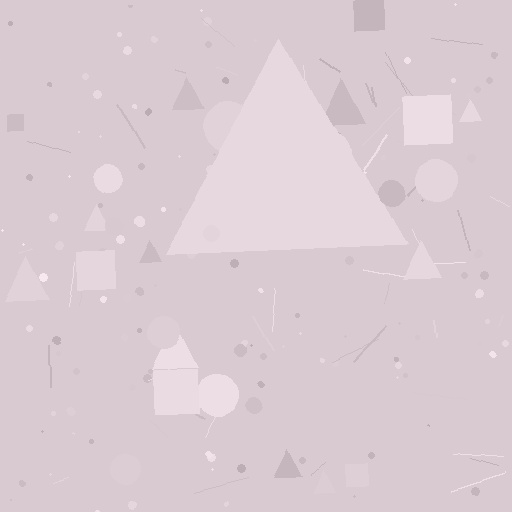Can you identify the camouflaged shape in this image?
The camouflaged shape is a triangle.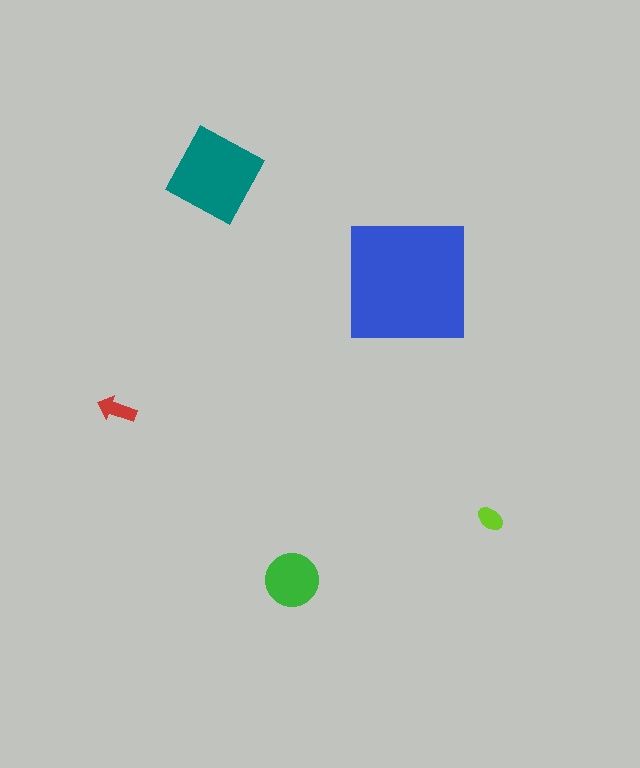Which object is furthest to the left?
The red arrow is leftmost.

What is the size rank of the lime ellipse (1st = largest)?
5th.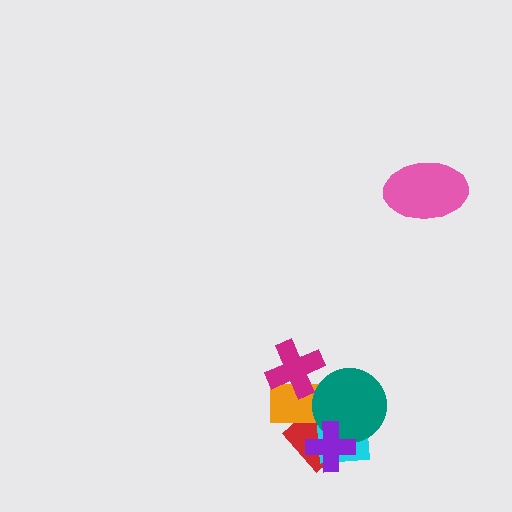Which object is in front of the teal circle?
The purple cross is in front of the teal circle.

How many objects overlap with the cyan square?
4 objects overlap with the cyan square.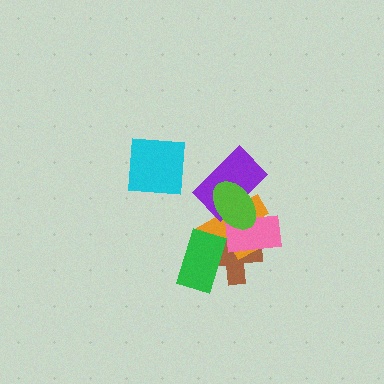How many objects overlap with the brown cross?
3 objects overlap with the brown cross.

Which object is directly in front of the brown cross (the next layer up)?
The orange cross is directly in front of the brown cross.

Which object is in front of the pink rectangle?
The lime ellipse is in front of the pink rectangle.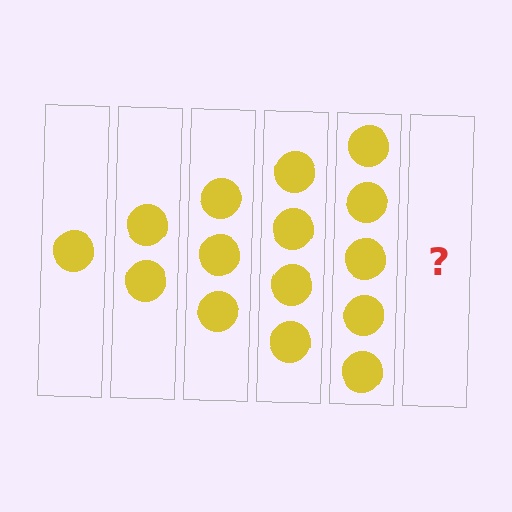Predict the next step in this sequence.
The next step is 6 circles.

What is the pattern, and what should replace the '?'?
The pattern is that each step adds one more circle. The '?' should be 6 circles.